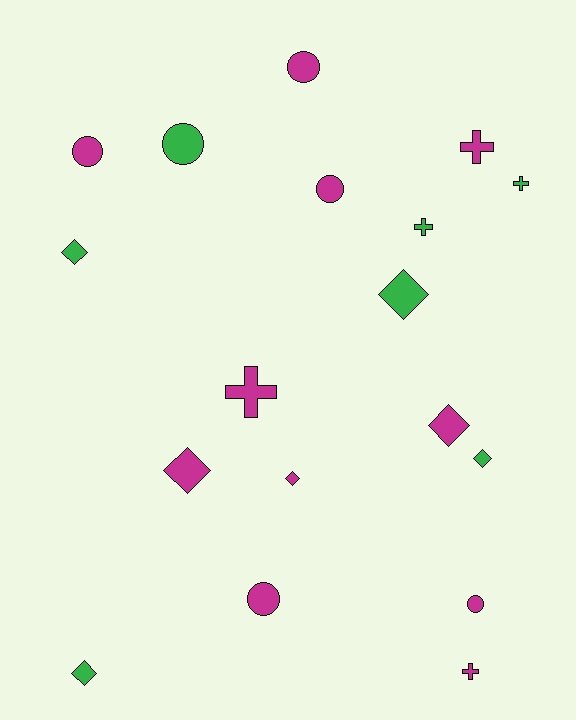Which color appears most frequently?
Magenta, with 11 objects.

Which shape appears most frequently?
Diamond, with 7 objects.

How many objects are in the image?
There are 18 objects.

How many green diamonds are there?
There are 4 green diamonds.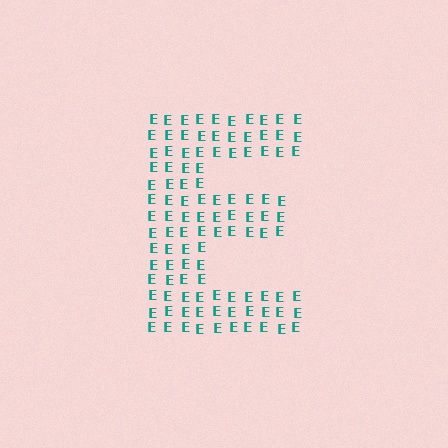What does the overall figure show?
The overall figure shows the letter E.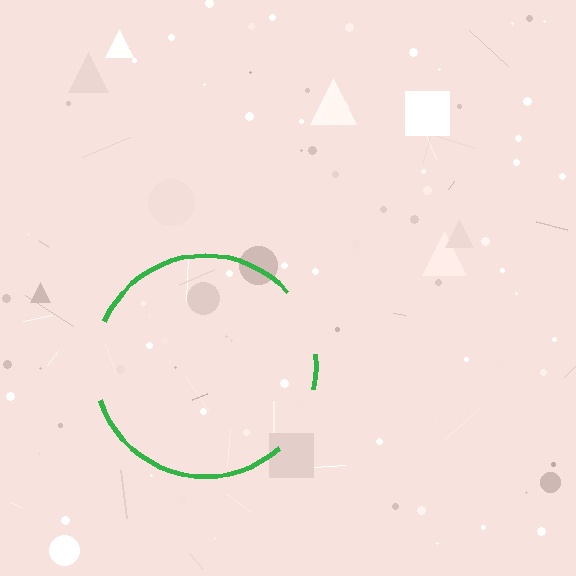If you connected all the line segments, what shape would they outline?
They would outline a circle.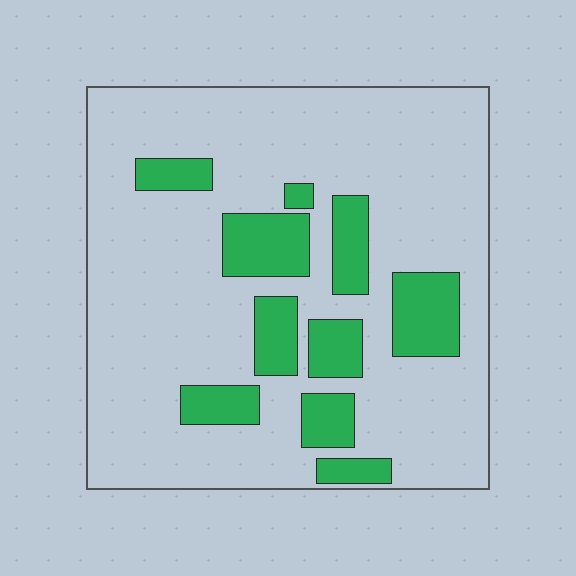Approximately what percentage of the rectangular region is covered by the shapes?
Approximately 20%.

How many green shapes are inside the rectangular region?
10.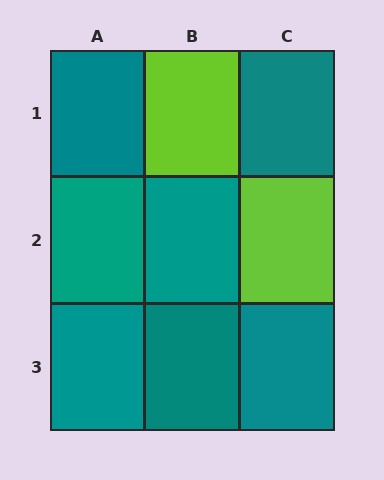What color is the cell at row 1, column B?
Lime.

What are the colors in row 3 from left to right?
Teal, teal, teal.